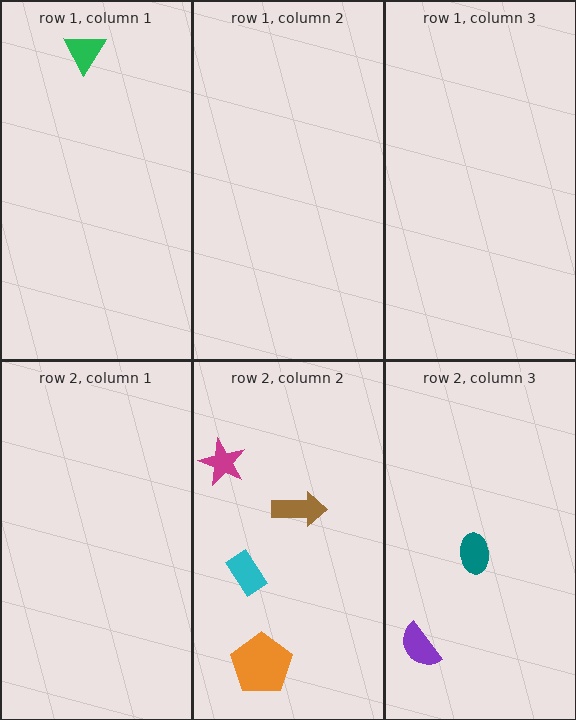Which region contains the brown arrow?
The row 2, column 2 region.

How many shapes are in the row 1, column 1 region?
1.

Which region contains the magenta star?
The row 2, column 2 region.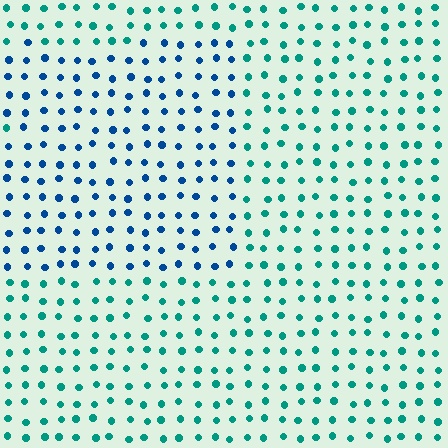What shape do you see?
I see a rectangle.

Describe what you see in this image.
The image is filled with small teal elements in a uniform arrangement. A rectangle-shaped region is visible where the elements are tinted to a slightly different hue, forming a subtle color boundary.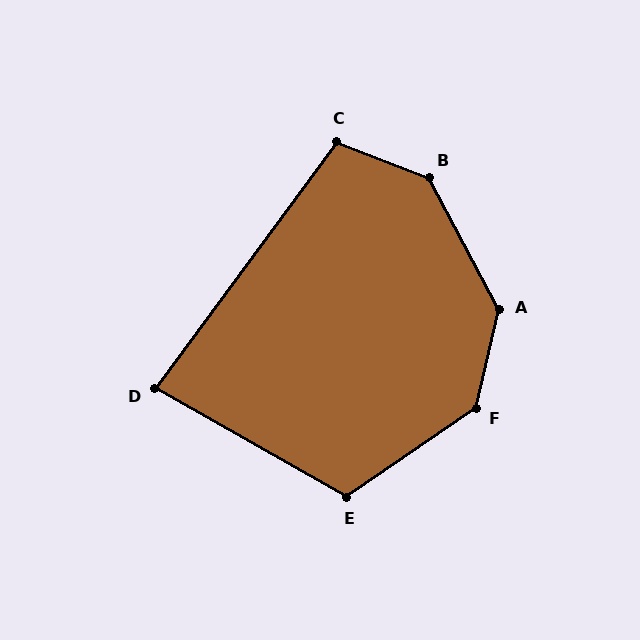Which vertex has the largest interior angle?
B, at approximately 139 degrees.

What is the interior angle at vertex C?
Approximately 105 degrees (obtuse).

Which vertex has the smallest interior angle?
D, at approximately 83 degrees.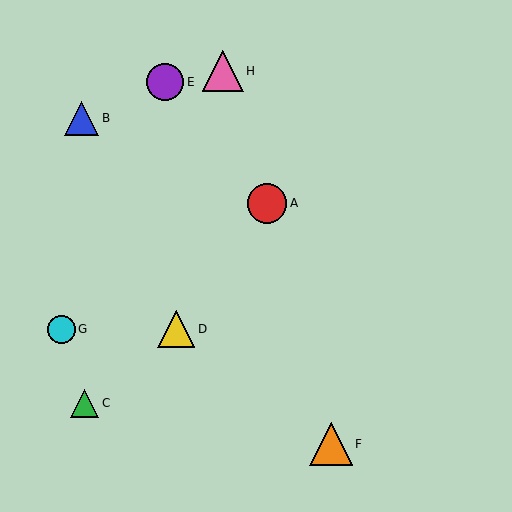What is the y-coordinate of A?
Object A is at y≈203.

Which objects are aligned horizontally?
Objects D, G are aligned horizontally.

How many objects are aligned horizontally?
2 objects (D, G) are aligned horizontally.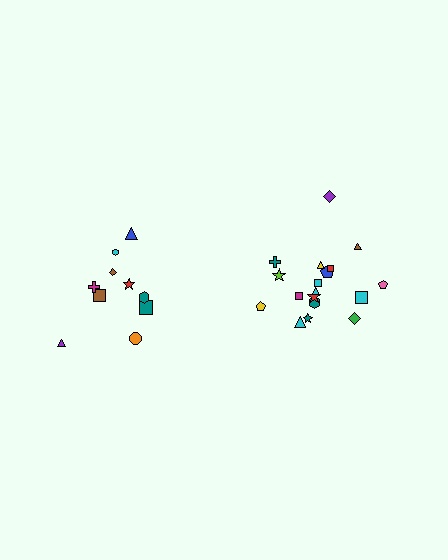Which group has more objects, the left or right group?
The right group.